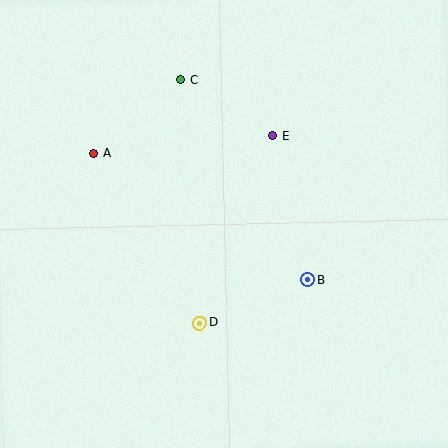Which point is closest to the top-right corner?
Point E is closest to the top-right corner.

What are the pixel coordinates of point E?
Point E is at (273, 136).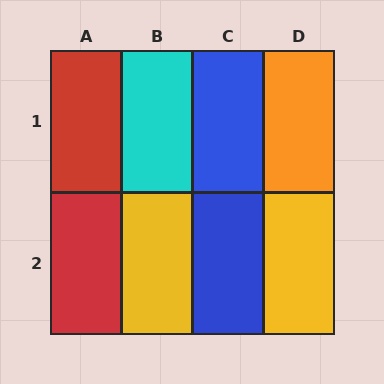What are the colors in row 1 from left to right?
Red, cyan, blue, orange.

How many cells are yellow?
2 cells are yellow.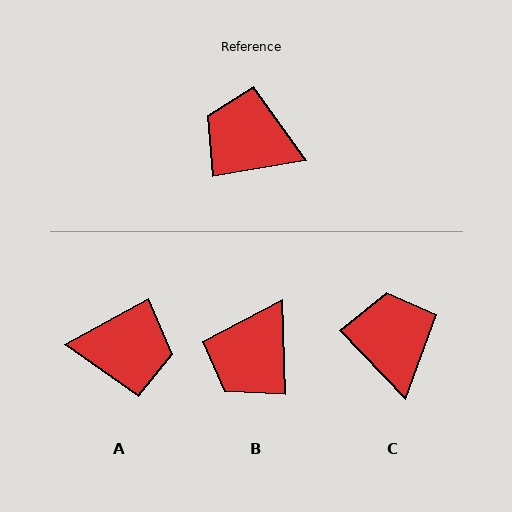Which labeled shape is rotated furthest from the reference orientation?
A, about 161 degrees away.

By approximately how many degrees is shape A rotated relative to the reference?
Approximately 161 degrees clockwise.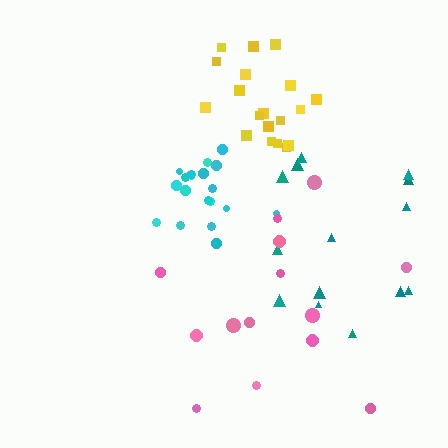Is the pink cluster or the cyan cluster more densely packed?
Cyan.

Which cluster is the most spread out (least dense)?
Pink.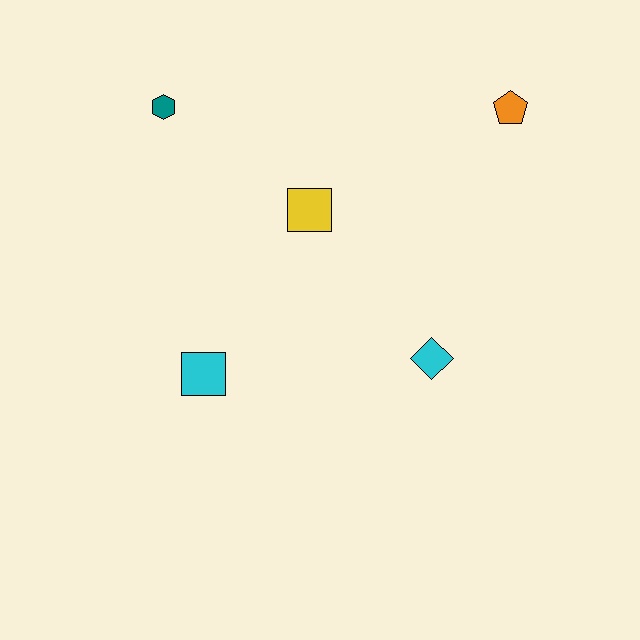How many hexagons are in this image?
There is 1 hexagon.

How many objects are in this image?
There are 5 objects.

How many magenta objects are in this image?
There are no magenta objects.